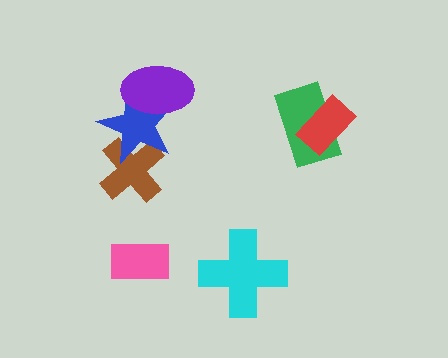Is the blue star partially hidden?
Yes, it is partially covered by another shape.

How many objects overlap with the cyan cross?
0 objects overlap with the cyan cross.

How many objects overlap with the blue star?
2 objects overlap with the blue star.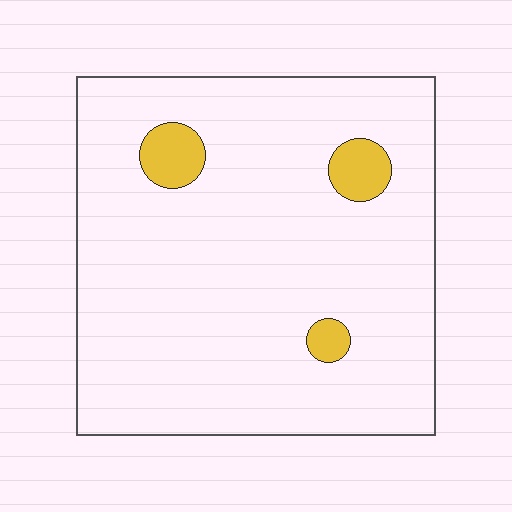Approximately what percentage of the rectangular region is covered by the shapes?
Approximately 5%.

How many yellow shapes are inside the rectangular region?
3.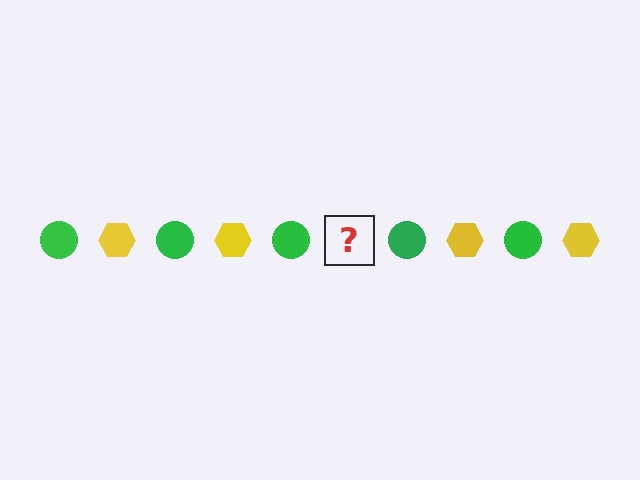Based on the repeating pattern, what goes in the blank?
The blank should be a yellow hexagon.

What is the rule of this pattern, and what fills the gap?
The rule is that the pattern alternates between green circle and yellow hexagon. The gap should be filled with a yellow hexagon.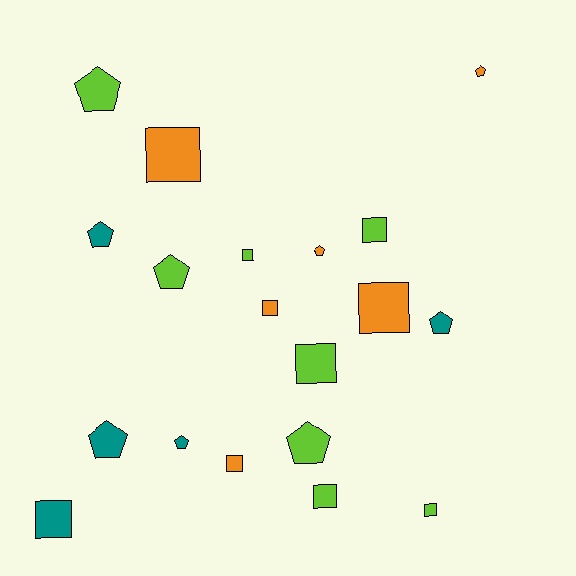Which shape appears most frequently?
Square, with 10 objects.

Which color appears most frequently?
Lime, with 8 objects.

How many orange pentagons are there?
There are 2 orange pentagons.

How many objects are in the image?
There are 19 objects.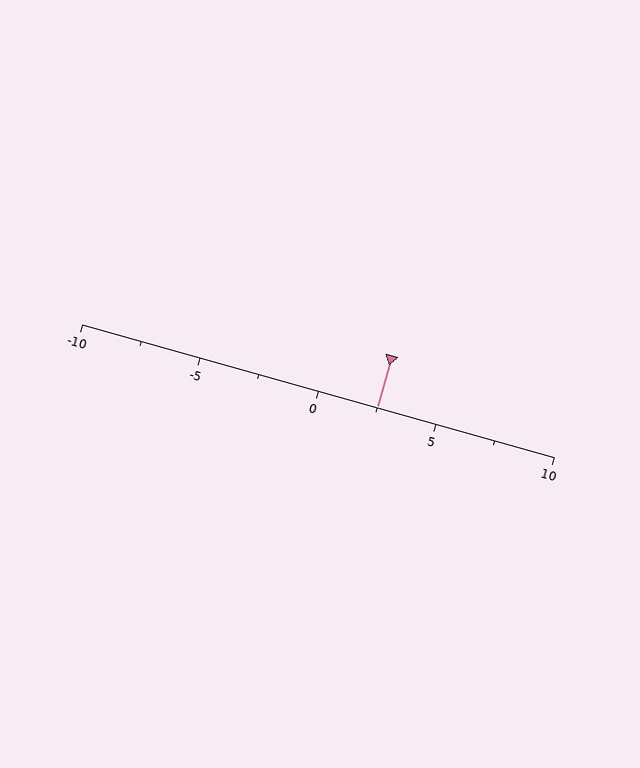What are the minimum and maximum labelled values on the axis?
The axis runs from -10 to 10.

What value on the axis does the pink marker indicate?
The marker indicates approximately 2.5.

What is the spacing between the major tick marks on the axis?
The major ticks are spaced 5 apart.